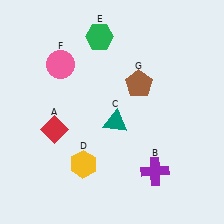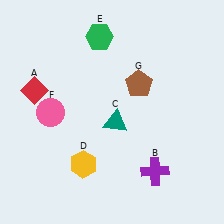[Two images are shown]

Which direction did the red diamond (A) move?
The red diamond (A) moved up.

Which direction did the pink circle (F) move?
The pink circle (F) moved down.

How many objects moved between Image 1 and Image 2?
2 objects moved between the two images.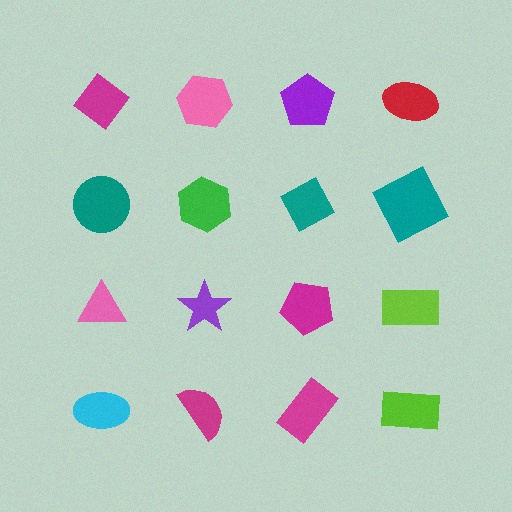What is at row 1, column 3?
A purple pentagon.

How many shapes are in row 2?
4 shapes.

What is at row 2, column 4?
A teal square.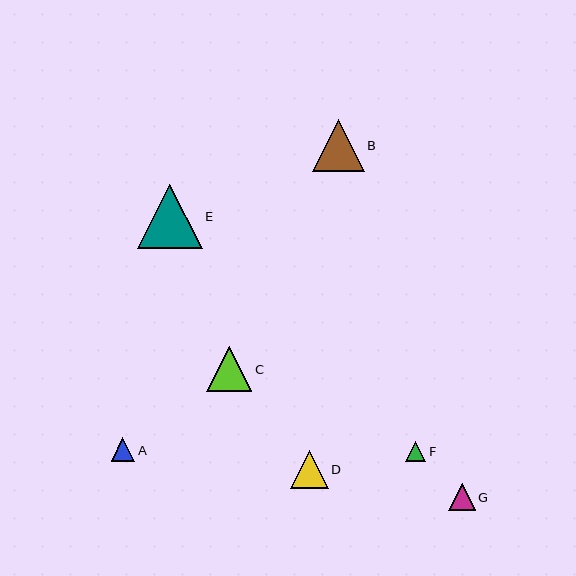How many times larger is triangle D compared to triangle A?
Triangle D is approximately 1.6 times the size of triangle A.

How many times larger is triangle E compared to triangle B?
Triangle E is approximately 1.2 times the size of triangle B.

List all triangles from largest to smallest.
From largest to smallest: E, B, C, D, G, A, F.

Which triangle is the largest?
Triangle E is the largest with a size of approximately 65 pixels.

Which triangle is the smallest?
Triangle F is the smallest with a size of approximately 20 pixels.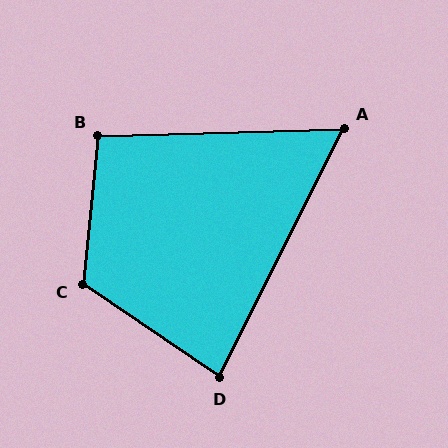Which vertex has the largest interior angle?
C, at approximately 118 degrees.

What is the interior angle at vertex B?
Approximately 98 degrees (obtuse).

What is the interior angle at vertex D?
Approximately 82 degrees (acute).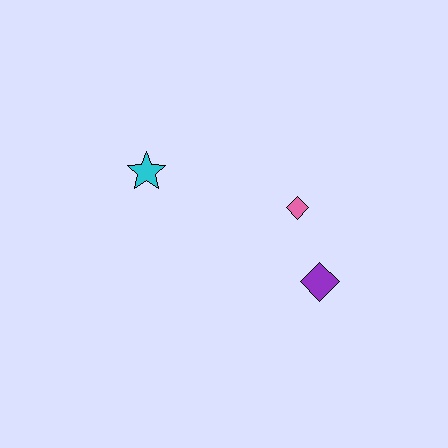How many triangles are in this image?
There are no triangles.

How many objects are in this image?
There are 3 objects.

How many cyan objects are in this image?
There is 1 cyan object.